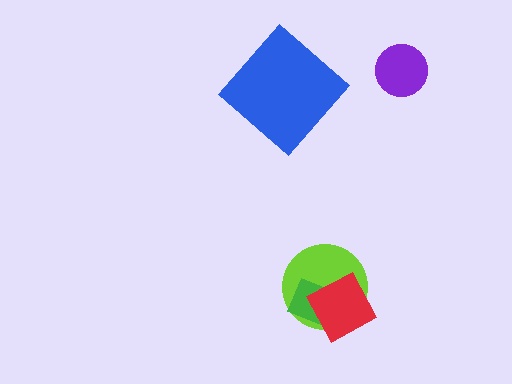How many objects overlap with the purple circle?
0 objects overlap with the purple circle.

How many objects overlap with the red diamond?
2 objects overlap with the red diamond.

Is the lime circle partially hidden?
Yes, it is partially covered by another shape.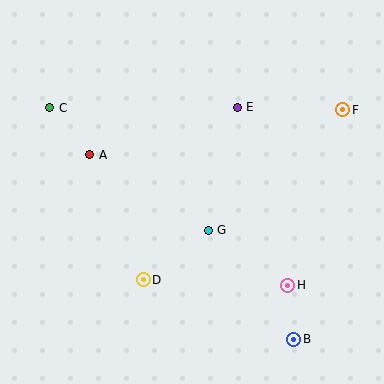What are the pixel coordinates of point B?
Point B is at (294, 339).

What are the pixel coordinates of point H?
Point H is at (288, 285).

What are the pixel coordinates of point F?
Point F is at (343, 110).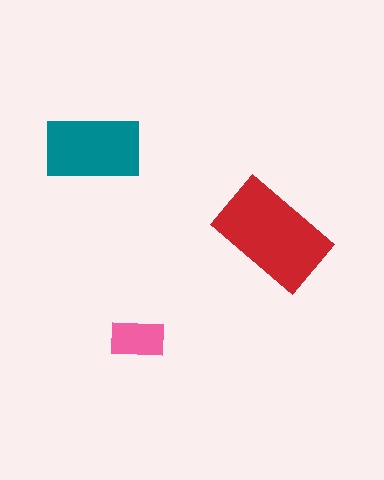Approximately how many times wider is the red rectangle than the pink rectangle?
About 2 times wider.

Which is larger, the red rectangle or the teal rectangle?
The red one.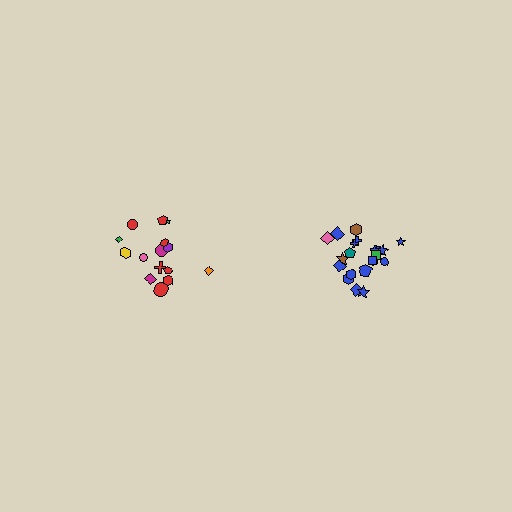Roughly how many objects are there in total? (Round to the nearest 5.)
Roughly 35 objects in total.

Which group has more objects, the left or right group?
The right group.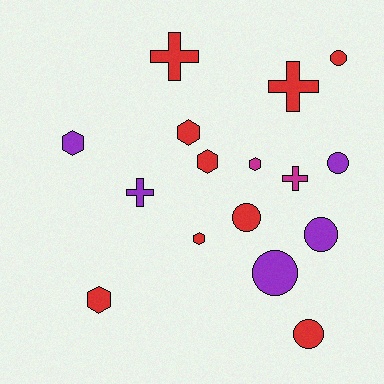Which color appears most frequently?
Red, with 9 objects.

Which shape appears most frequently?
Circle, with 6 objects.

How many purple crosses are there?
There is 1 purple cross.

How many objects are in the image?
There are 16 objects.